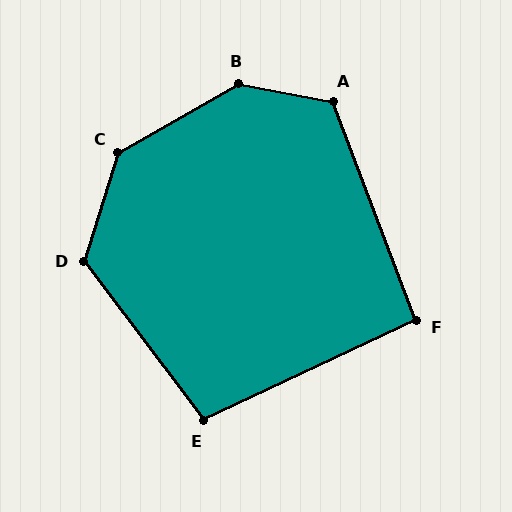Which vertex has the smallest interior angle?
F, at approximately 94 degrees.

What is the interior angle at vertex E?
Approximately 102 degrees (obtuse).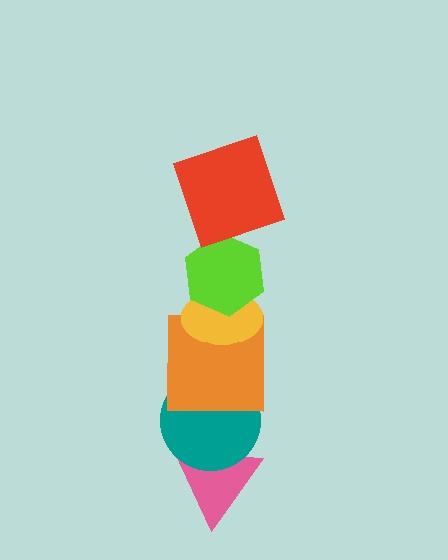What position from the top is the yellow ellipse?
The yellow ellipse is 3rd from the top.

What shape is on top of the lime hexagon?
The red square is on top of the lime hexagon.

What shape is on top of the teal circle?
The orange square is on top of the teal circle.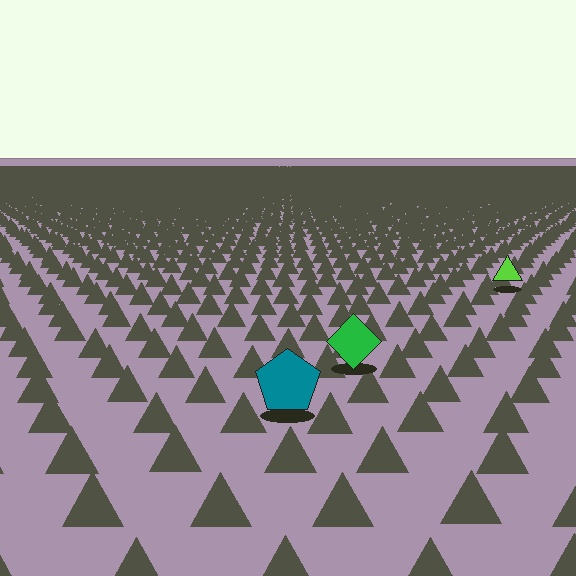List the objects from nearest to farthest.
From nearest to farthest: the teal pentagon, the green diamond, the lime triangle.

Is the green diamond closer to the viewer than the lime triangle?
Yes. The green diamond is closer — you can tell from the texture gradient: the ground texture is coarser near it.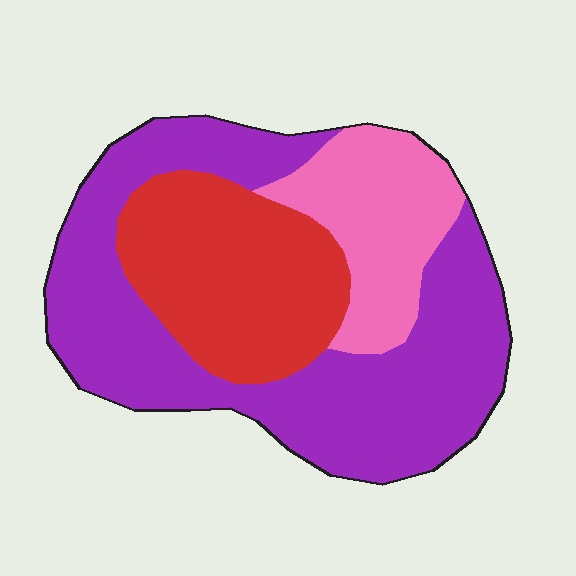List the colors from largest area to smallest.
From largest to smallest: purple, red, pink.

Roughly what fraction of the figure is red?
Red covers around 30% of the figure.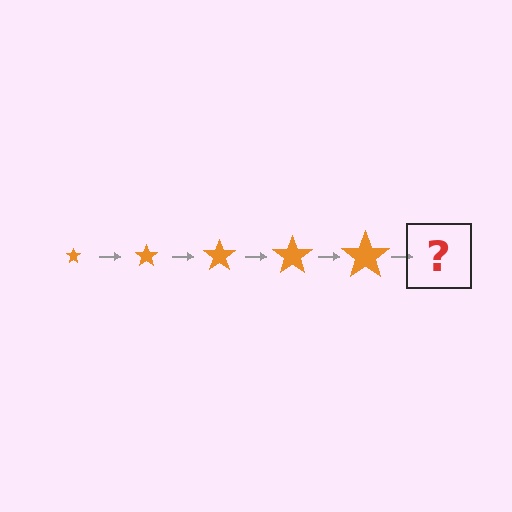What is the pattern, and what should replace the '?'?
The pattern is that the star gets progressively larger each step. The '?' should be an orange star, larger than the previous one.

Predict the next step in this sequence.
The next step is an orange star, larger than the previous one.